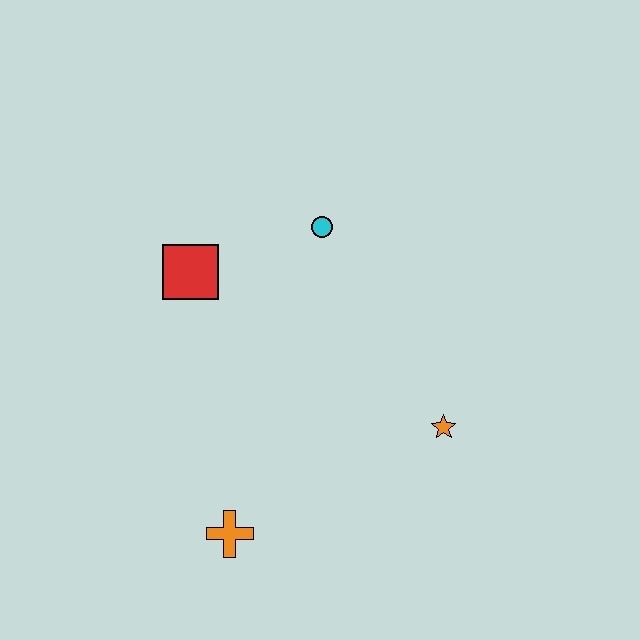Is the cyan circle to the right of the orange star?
No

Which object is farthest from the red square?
The orange star is farthest from the red square.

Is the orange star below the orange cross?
No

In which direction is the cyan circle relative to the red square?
The cyan circle is to the right of the red square.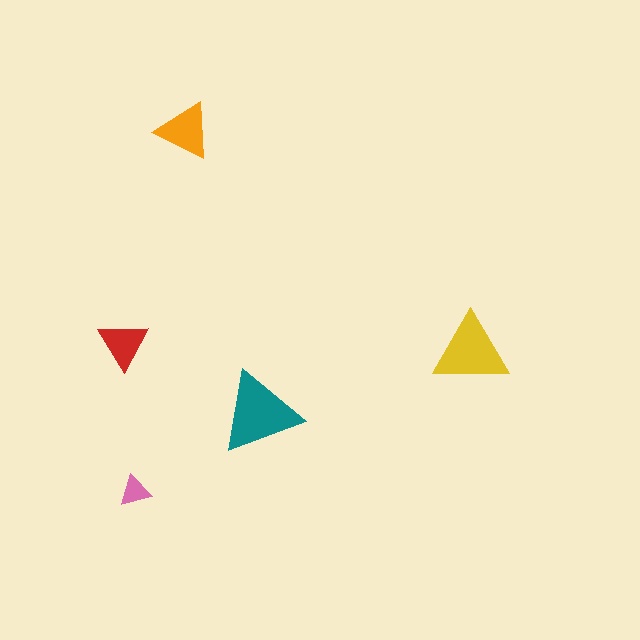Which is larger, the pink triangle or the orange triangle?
The orange one.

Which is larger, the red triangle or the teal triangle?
The teal one.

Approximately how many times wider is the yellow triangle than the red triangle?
About 1.5 times wider.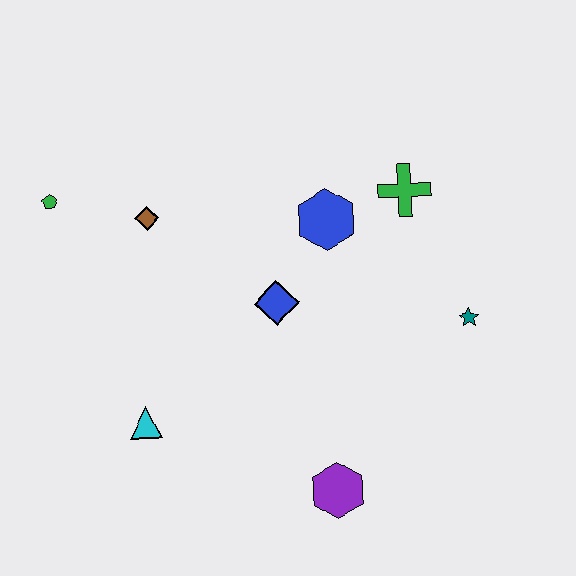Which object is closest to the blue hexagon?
The green cross is closest to the blue hexagon.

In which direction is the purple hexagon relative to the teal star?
The purple hexagon is below the teal star.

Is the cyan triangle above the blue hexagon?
No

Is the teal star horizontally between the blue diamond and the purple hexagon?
No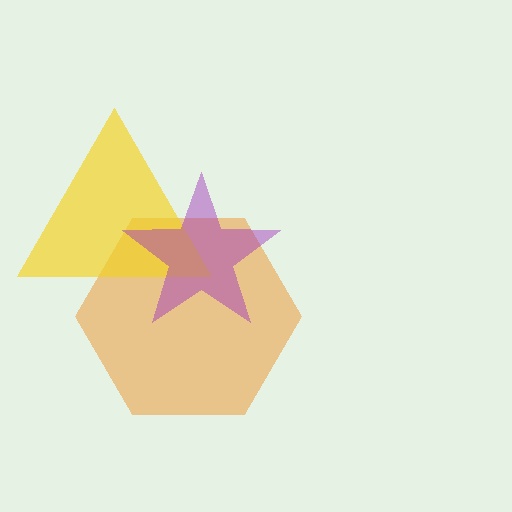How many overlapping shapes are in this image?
There are 3 overlapping shapes in the image.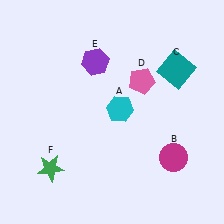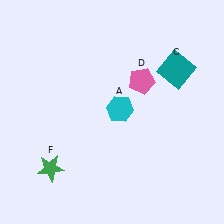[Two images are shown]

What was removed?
The purple hexagon (E), the magenta circle (B) were removed in Image 2.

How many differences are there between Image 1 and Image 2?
There are 2 differences between the two images.